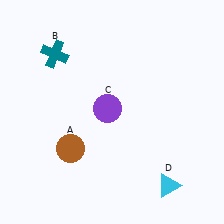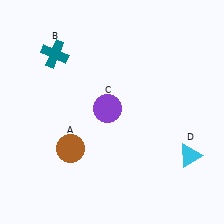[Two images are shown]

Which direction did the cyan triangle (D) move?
The cyan triangle (D) moved up.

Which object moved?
The cyan triangle (D) moved up.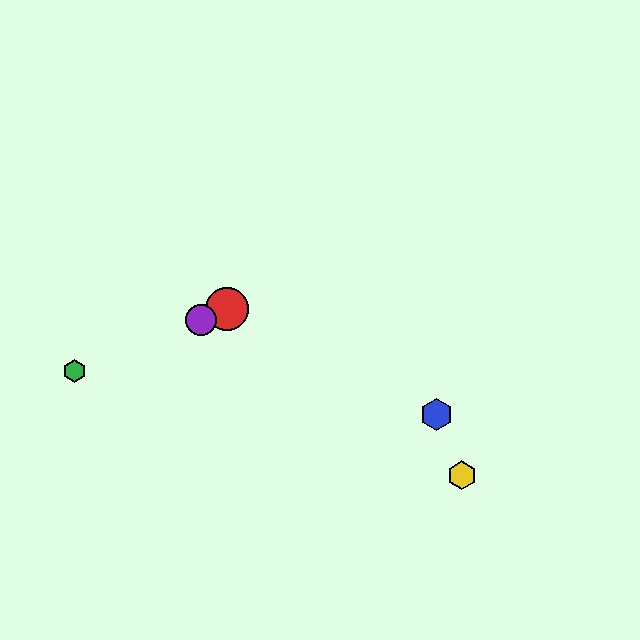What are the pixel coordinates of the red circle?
The red circle is at (227, 309).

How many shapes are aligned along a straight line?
3 shapes (the red circle, the green hexagon, the purple circle) are aligned along a straight line.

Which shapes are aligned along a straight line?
The red circle, the green hexagon, the purple circle are aligned along a straight line.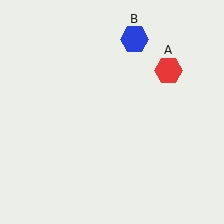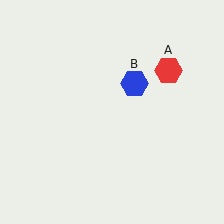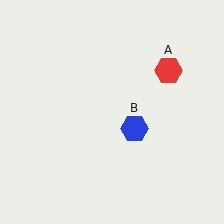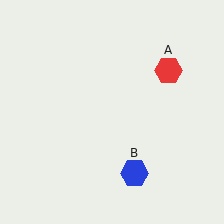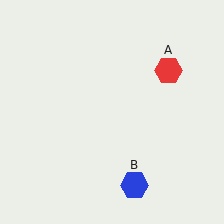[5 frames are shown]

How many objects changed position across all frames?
1 object changed position: blue hexagon (object B).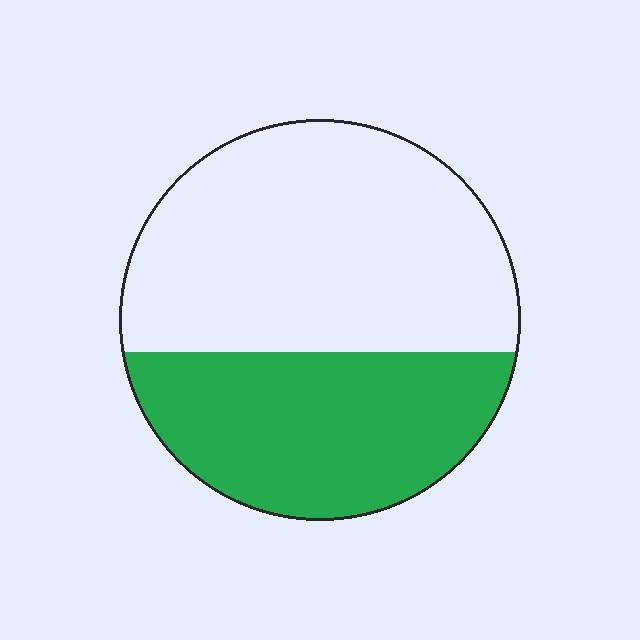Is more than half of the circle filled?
No.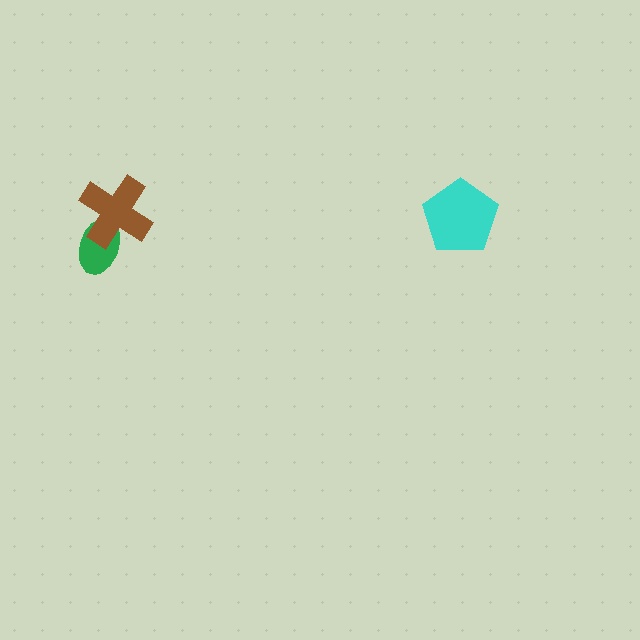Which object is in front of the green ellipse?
The brown cross is in front of the green ellipse.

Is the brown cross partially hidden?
No, no other shape covers it.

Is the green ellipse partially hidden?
Yes, it is partially covered by another shape.